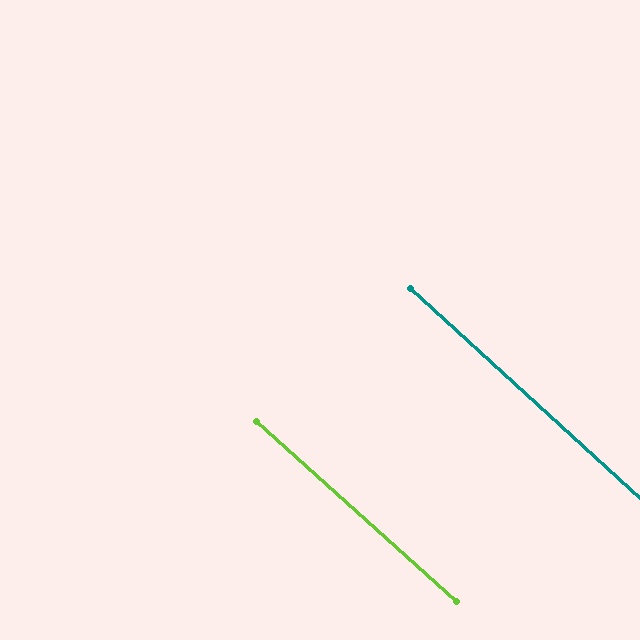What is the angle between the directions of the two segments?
Approximately 1 degree.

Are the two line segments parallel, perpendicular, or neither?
Parallel — their directions differ by only 0.5°.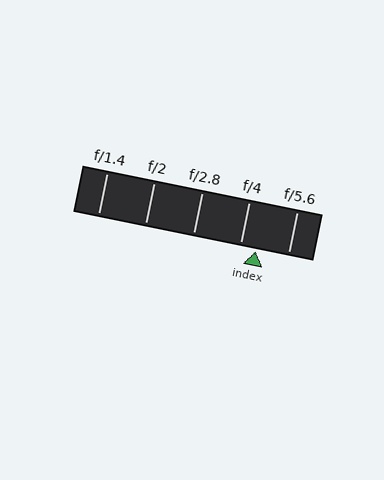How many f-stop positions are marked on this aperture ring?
There are 5 f-stop positions marked.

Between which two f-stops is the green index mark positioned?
The index mark is between f/4 and f/5.6.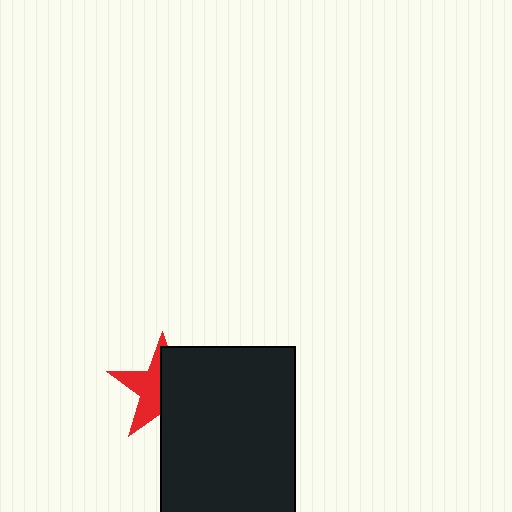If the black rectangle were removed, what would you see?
You would see the complete red star.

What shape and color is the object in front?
The object in front is a black rectangle.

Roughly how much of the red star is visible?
About half of it is visible (roughly 46%).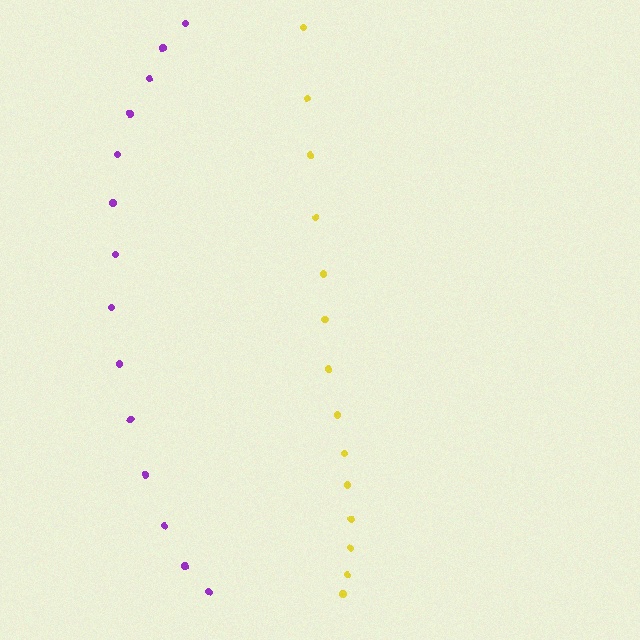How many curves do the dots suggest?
There are 2 distinct paths.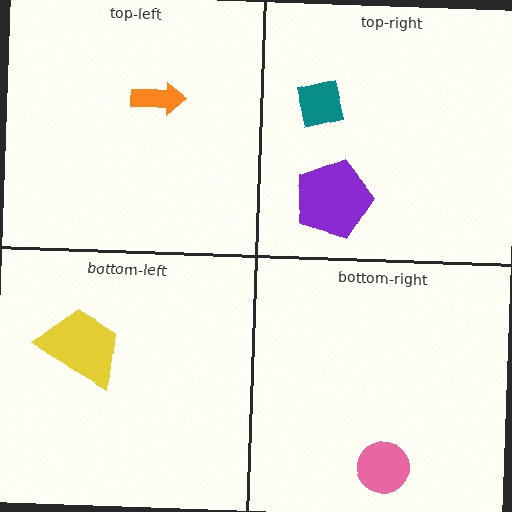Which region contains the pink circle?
The bottom-right region.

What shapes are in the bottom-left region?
The yellow trapezoid.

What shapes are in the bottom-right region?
The pink circle.